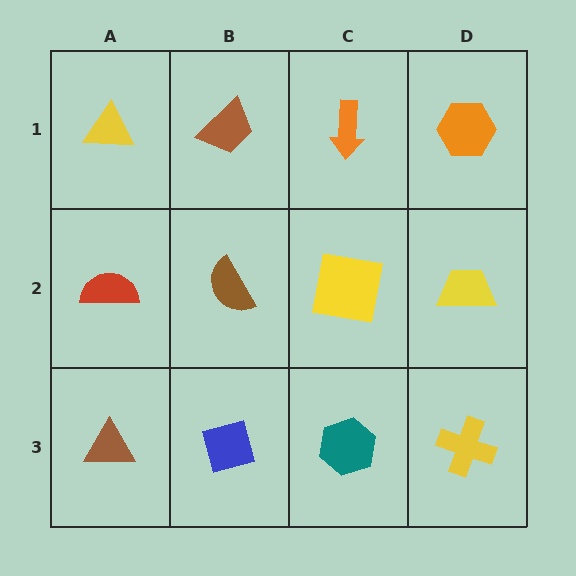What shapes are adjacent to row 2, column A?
A yellow triangle (row 1, column A), a brown triangle (row 3, column A), a brown semicircle (row 2, column B).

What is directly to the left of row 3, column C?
A blue square.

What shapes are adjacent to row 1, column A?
A red semicircle (row 2, column A), a brown trapezoid (row 1, column B).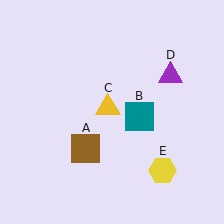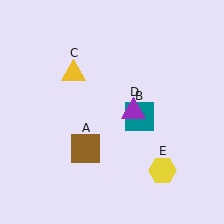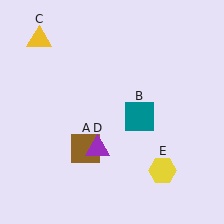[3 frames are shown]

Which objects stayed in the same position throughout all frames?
Brown square (object A) and teal square (object B) and yellow hexagon (object E) remained stationary.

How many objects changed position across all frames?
2 objects changed position: yellow triangle (object C), purple triangle (object D).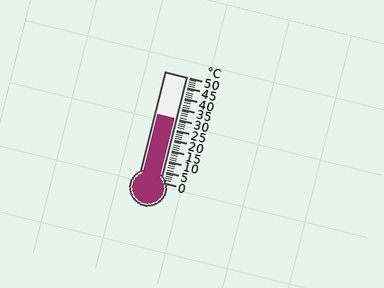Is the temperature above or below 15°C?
The temperature is above 15°C.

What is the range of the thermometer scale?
The thermometer scale ranges from 0°C to 50°C.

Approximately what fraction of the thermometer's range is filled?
The thermometer is filled to approximately 60% of its range.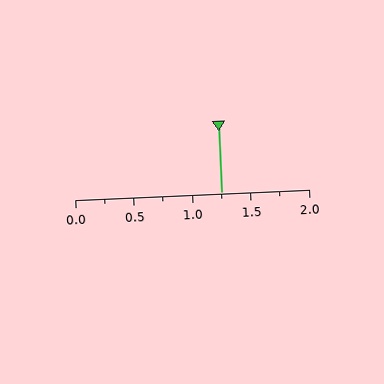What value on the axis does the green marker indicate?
The marker indicates approximately 1.25.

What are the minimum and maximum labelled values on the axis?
The axis runs from 0.0 to 2.0.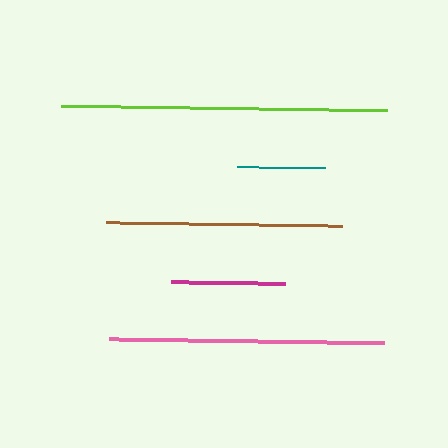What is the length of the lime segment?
The lime segment is approximately 325 pixels long.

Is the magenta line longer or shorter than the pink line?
The pink line is longer than the magenta line.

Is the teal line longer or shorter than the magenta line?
The magenta line is longer than the teal line.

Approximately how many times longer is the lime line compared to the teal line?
The lime line is approximately 3.7 times the length of the teal line.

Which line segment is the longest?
The lime line is the longest at approximately 325 pixels.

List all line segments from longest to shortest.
From longest to shortest: lime, pink, brown, magenta, teal.